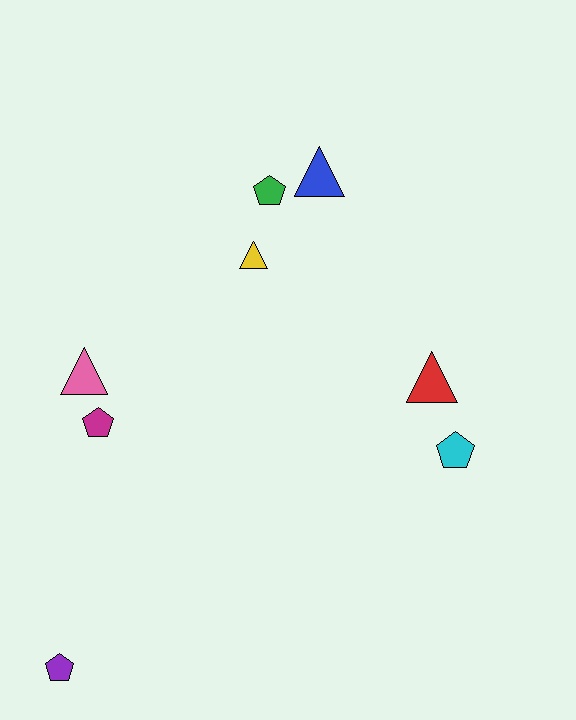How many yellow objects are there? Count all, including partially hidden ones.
There is 1 yellow object.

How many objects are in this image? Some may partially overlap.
There are 8 objects.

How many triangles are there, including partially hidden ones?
There are 4 triangles.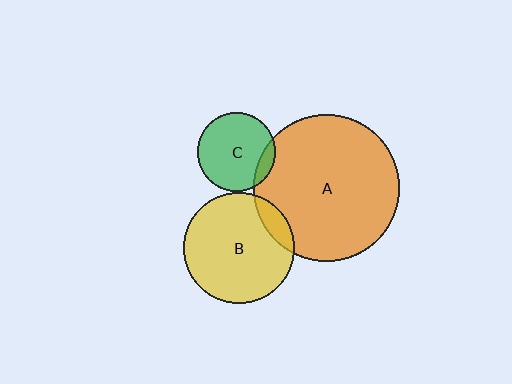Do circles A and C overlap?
Yes.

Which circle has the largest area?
Circle A (orange).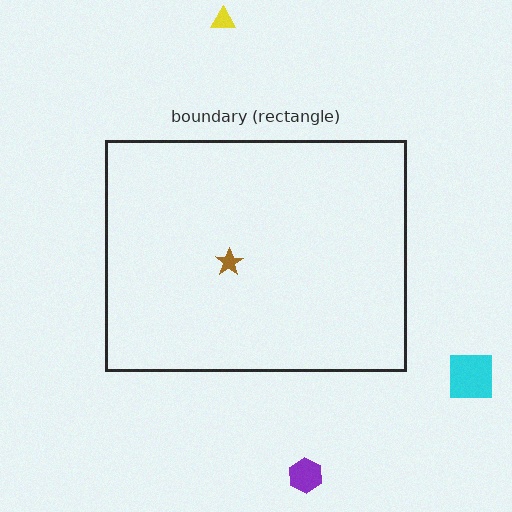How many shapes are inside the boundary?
1 inside, 3 outside.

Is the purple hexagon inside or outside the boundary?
Outside.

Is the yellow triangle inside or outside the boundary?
Outside.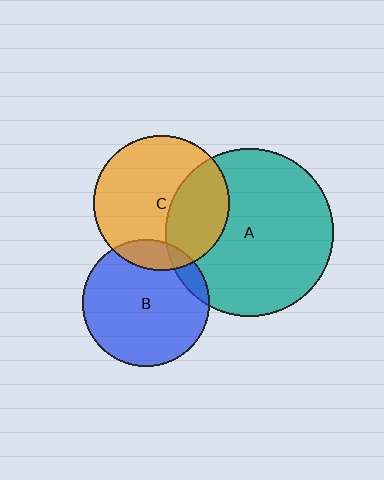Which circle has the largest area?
Circle A (teal).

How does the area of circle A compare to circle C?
Approximately 1.5 times.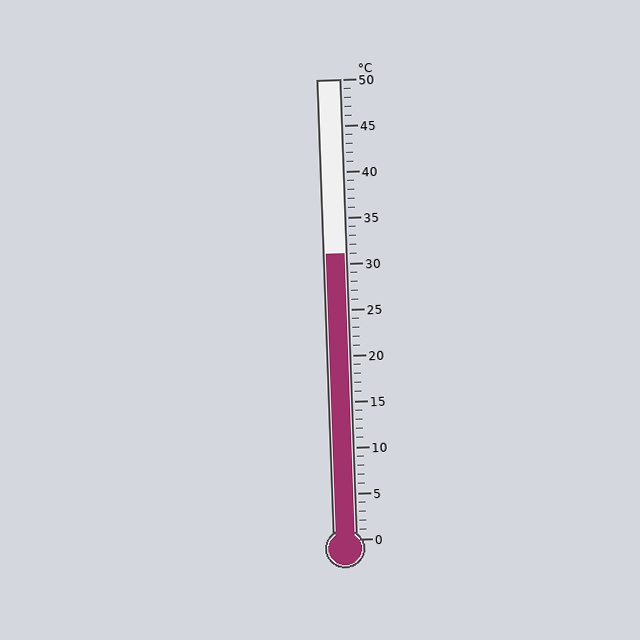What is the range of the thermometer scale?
The thermometer scale ranges from 0°C to 50°C.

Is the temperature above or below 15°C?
The temperature is above 15°C.